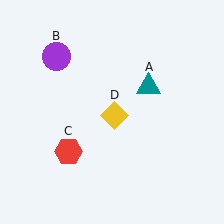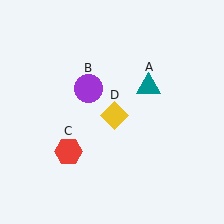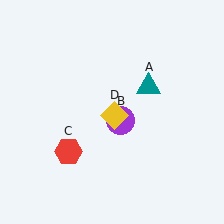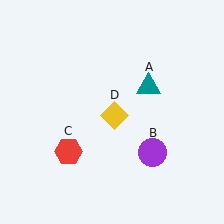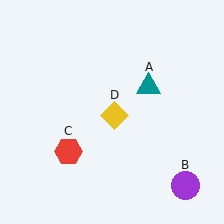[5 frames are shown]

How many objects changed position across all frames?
1 object changed position: purple circle (object B).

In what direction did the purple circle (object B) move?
The purple circle (object B) moved down and to the right.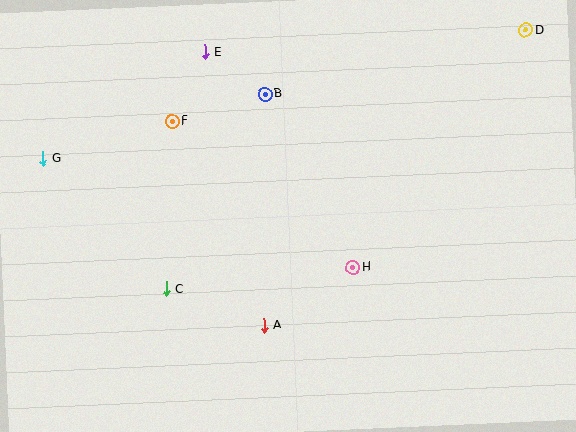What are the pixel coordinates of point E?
Point E is at (205, 52).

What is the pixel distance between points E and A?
The distance between E and A is 279 pixels.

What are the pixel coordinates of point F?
Point F is at (172, 121).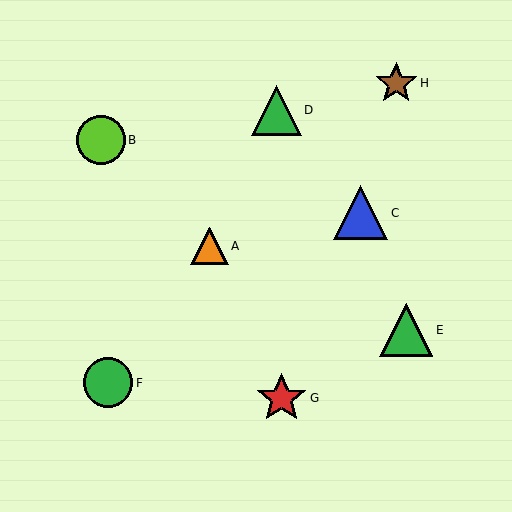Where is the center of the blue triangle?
The center of the blue triangle is at (361, 213).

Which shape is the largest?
The blue triangle (labeled C) is the largest.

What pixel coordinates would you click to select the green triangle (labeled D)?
Click at (276, 110) to select the green triangle D.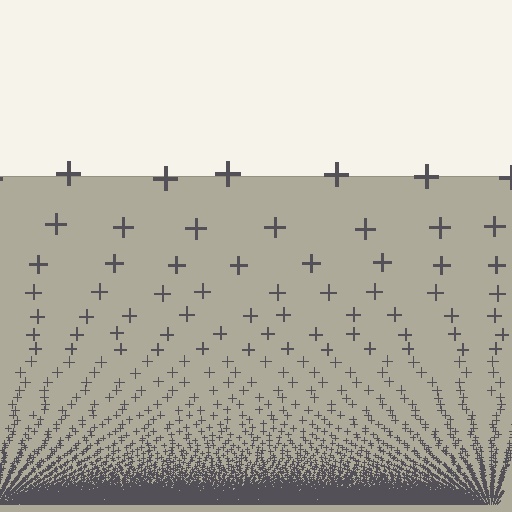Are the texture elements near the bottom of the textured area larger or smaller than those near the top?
Smaller. The gradient is inverted — elements near the bottom are smaller and denser.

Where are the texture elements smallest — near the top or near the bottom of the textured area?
Near the bottom.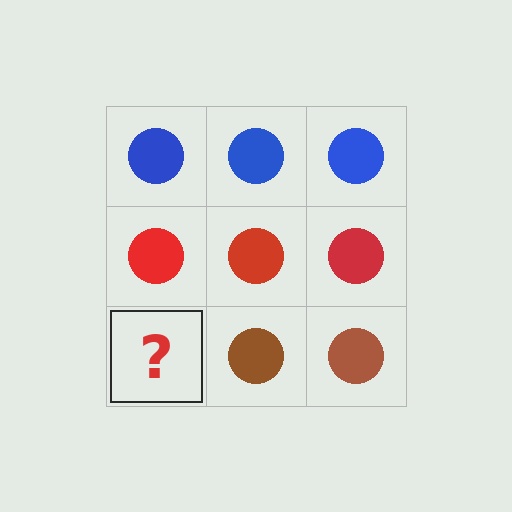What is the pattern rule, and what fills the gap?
The rule is that each row has a consistent color. The gap should be filled with a brown circle.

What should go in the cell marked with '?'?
The missing cell should contain a brown circle.